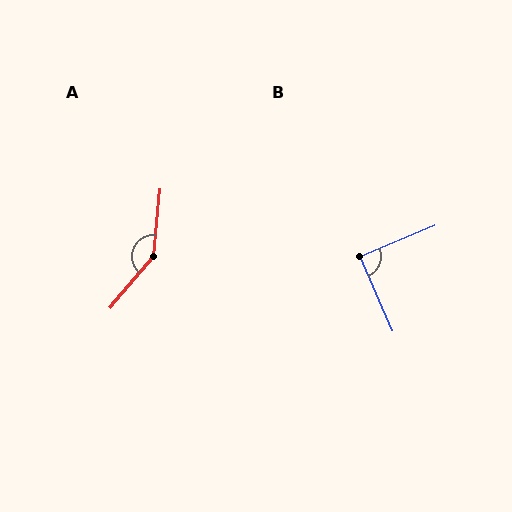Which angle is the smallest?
B, at approximately 89 degrees.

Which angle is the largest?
A, at approximately 145 degrees.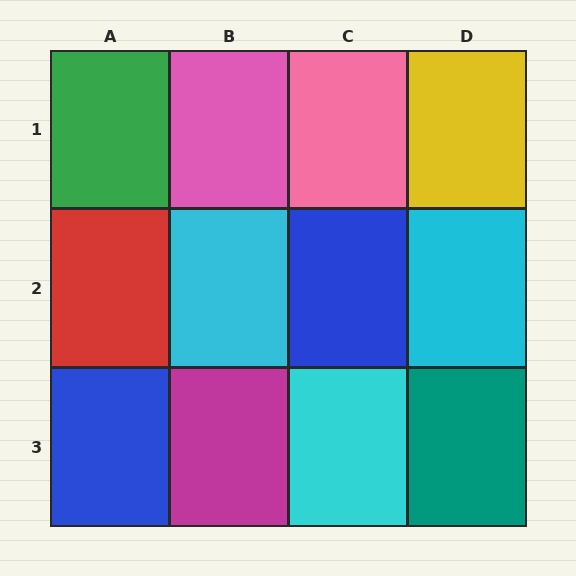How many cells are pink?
2 cells are pink.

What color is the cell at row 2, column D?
Cyan.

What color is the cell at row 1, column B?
Pink.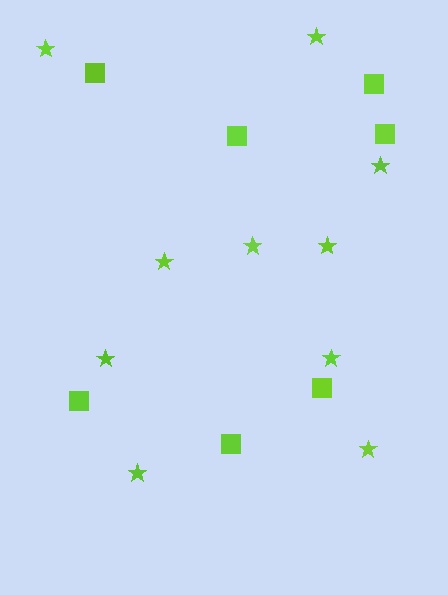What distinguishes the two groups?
There are 2 groups: one group of stars (10) and one group of squares (7).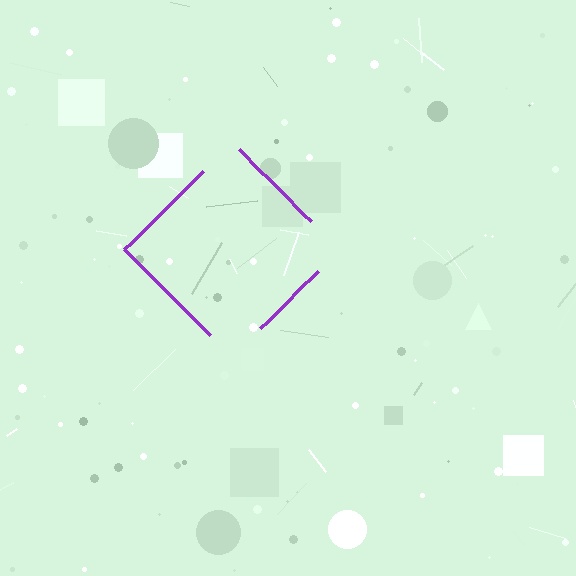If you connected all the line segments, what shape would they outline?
They would outline a diamond.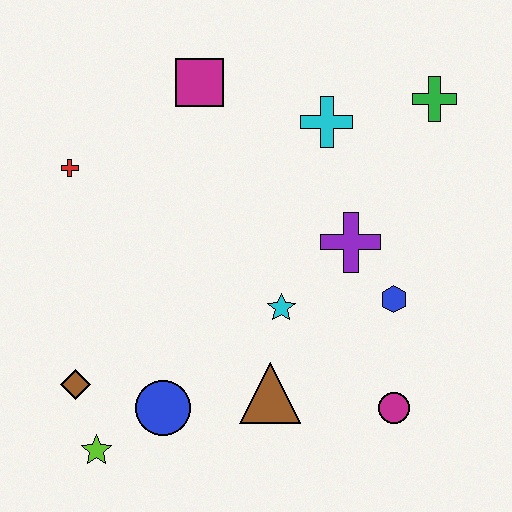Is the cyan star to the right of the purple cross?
No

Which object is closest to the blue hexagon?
The purple cross is closest to the blue hexagon.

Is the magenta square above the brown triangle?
Yes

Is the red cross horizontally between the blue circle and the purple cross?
No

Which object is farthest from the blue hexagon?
The red cross is farthest from the blue hexagon.